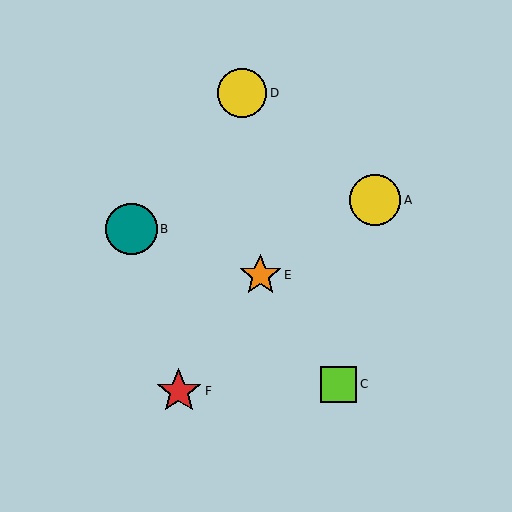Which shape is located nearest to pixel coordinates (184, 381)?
The red star (labeled F) at (179, 391) is nearest to that location.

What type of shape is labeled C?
Shape C is a lime square.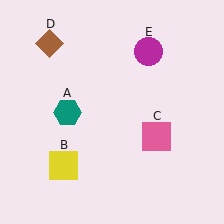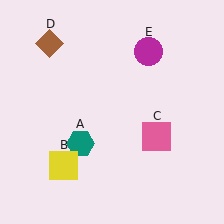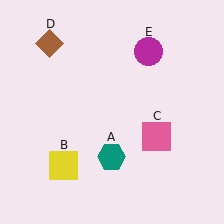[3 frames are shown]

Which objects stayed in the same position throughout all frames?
Yellow square (object B) and pink square (object C) and brown diamond (object D) and magenta circle (object E) remained stationary.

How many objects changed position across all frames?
1 object changed position: teal hexagon (object A).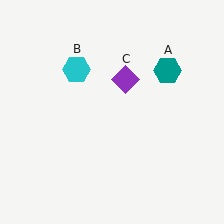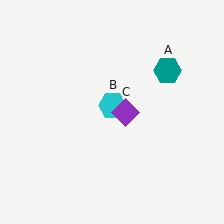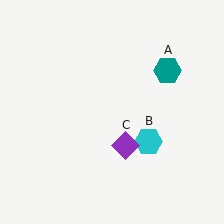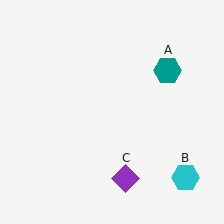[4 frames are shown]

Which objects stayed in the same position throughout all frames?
Teal hexagon (object A) remained stationary.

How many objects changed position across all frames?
2 objects changed position: cyan hexagon (object B), purple diamond (object C).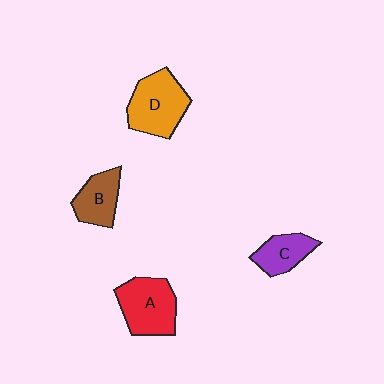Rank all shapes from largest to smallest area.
From largest to smallest: D (orange), A (red), B (brown), C (purple).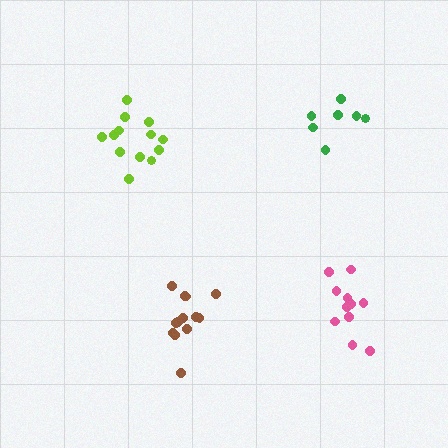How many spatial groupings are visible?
There are 4 spatial groupings.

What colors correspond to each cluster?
The clusters are colored: lime, green, brown, pink.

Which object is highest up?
The green cluster is topmost.